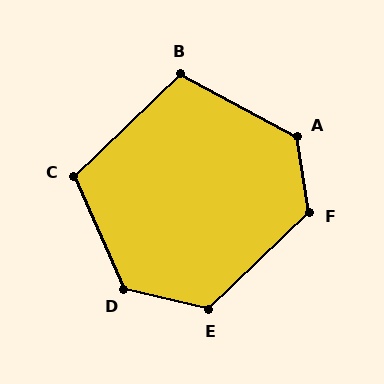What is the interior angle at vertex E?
Approximately 122 degrees (obtuse).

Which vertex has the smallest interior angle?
B, at approximately 108 degrees.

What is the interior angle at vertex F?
Approximately 125 degrees (obtuse).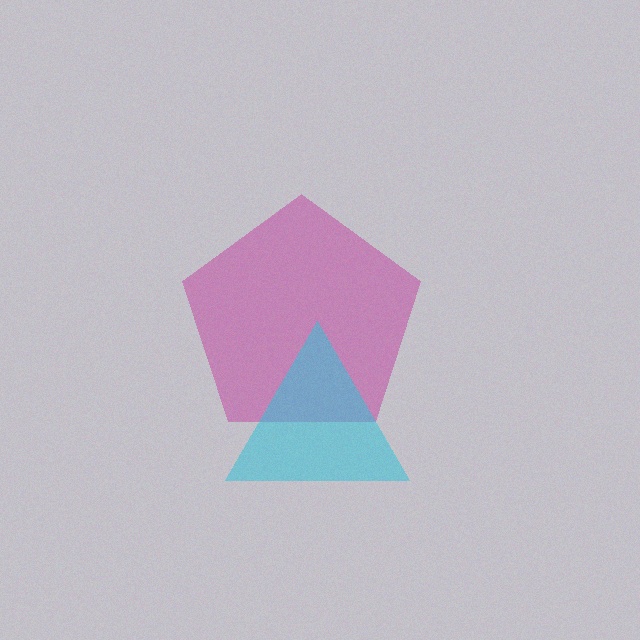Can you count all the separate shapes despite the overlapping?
Yes, there are 2 separate shapes.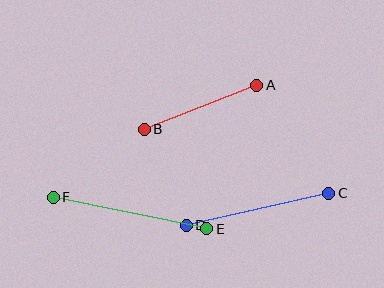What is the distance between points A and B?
The distance is approximately 121 pixels.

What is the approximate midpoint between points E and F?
The midpoint is at approximately (130, 213) pixels.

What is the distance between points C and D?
The distance is approximately 146 pixels.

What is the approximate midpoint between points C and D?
The midpoint is at approximately (257, 209) pixels.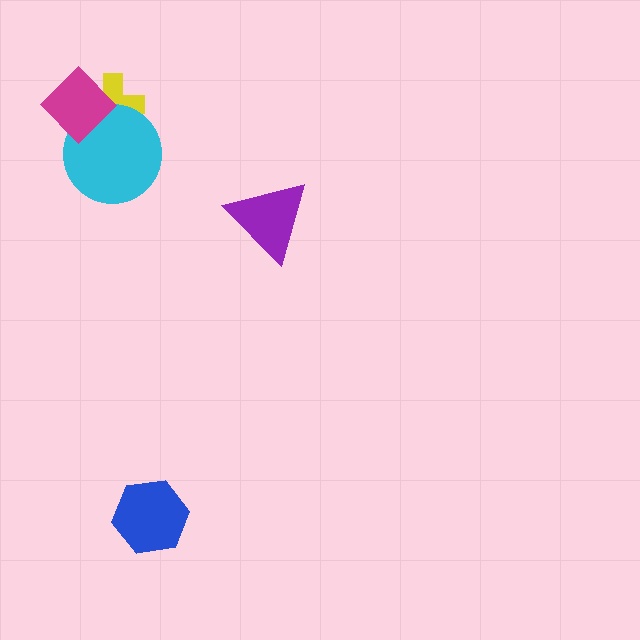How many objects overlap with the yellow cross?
2 objects overlap with the yellow cross.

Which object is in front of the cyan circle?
The magenta diamond is in front of the cyan circle.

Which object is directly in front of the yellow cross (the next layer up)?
The cyan circle is directly in front of the yellow cross.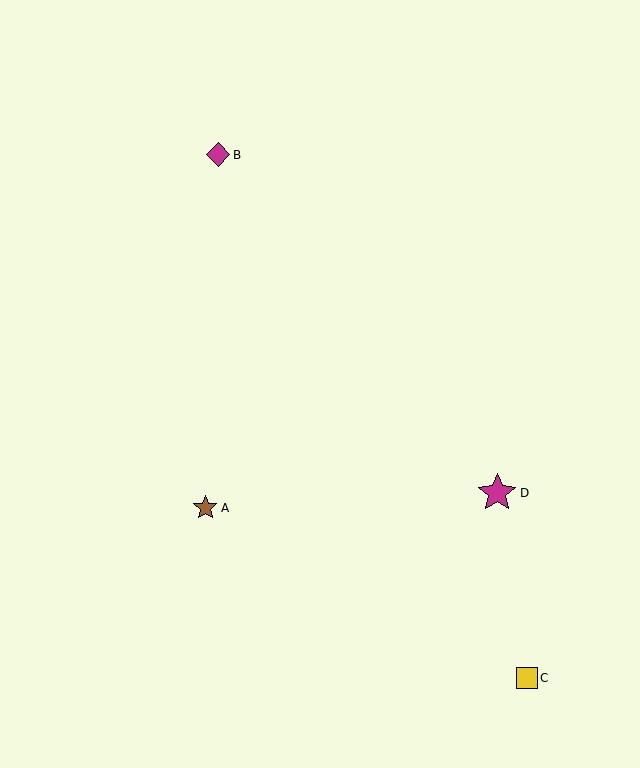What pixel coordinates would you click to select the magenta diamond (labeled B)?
Click at (218, 155) to select the magenta diamond B.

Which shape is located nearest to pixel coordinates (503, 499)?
The magenta star (labeled D) at (497, 493) is nearest to that location.